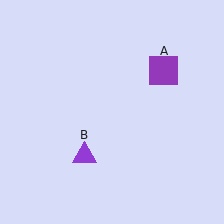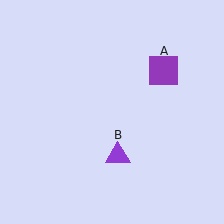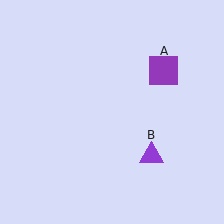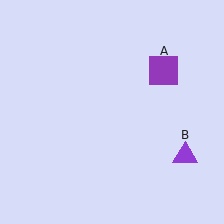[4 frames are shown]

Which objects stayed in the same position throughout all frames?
Purple square (object A) remained stationary.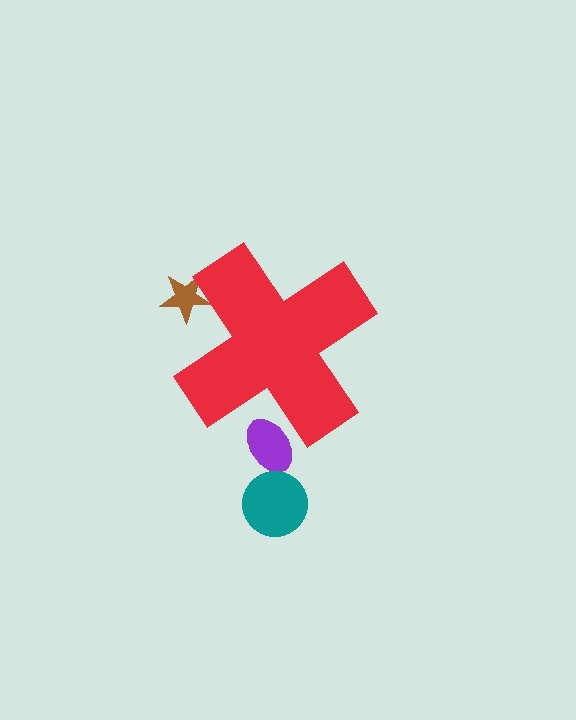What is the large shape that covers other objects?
A red cross.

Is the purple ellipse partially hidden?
Yes, the purple ellipse is partially hidden behind the red cross.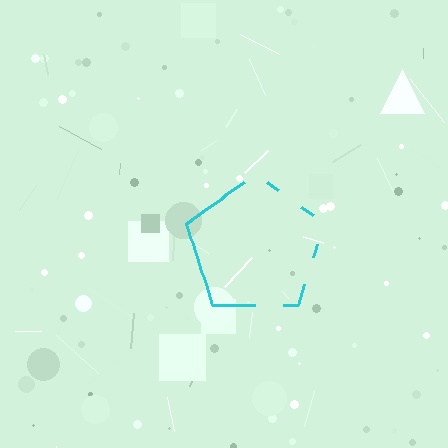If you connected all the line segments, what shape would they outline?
They would outline a pentagon.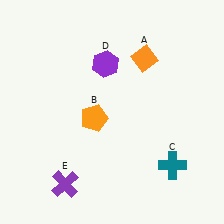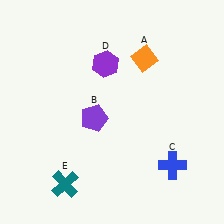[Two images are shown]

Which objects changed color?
B changed from orange to purple. C changed from teal to blue. E changed from purple to teal.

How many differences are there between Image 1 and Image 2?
There are 3 differences between the two images.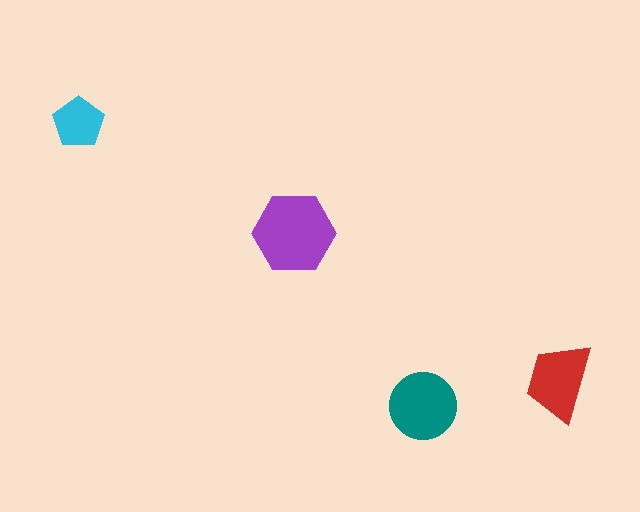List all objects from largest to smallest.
The purple hexagon, the teal circle, the red trapezoid, the cyan pentagon.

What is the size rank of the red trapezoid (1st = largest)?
3rd.